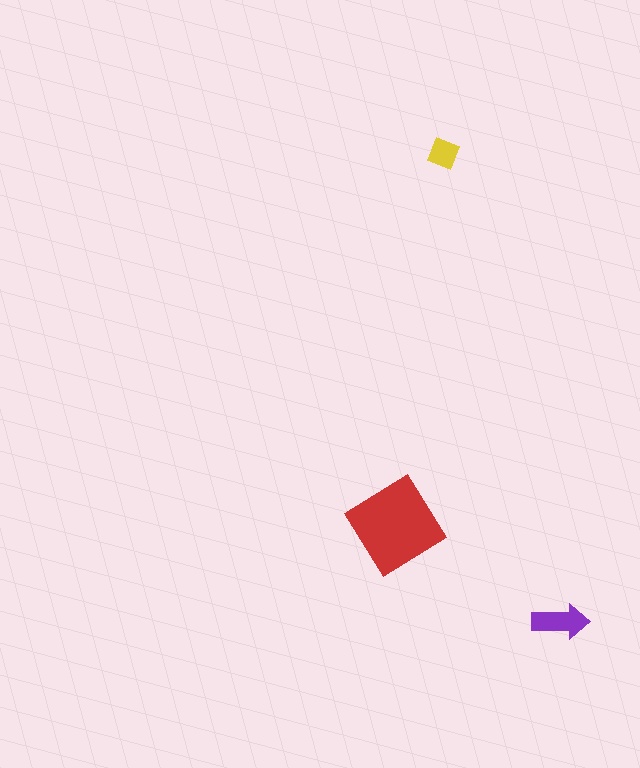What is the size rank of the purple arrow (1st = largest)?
2nd.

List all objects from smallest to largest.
The yellow diamond, the purple arrow, the red diamond.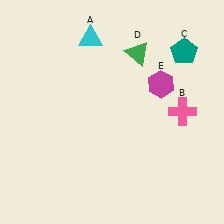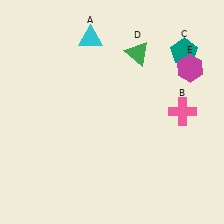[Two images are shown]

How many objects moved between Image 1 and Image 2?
1 object moved between the two images.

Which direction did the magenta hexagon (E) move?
The magenta hexagon (E) moved right.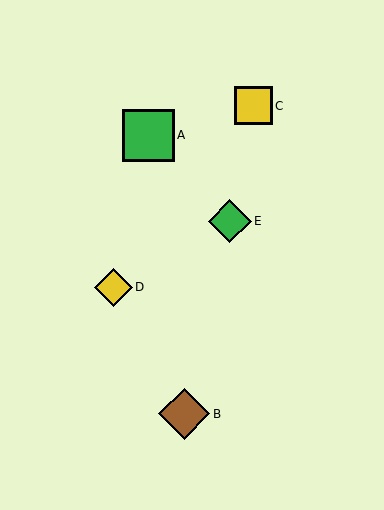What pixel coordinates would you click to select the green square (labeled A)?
Click at (148, 135) to select the green square A.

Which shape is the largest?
The green square (labeled A) is the largest.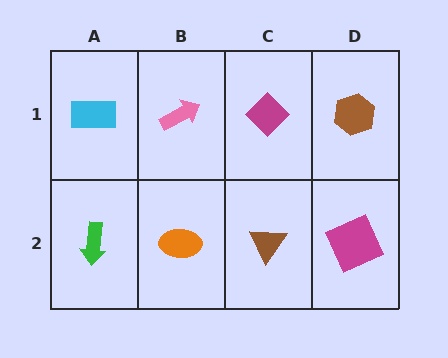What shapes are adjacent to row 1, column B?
An orange ellipse (row 2, column B), a cyan rectangle (row 1, column A), a magenta diamond (row 1, column C).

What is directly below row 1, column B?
An orange ellipse.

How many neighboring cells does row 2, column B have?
3.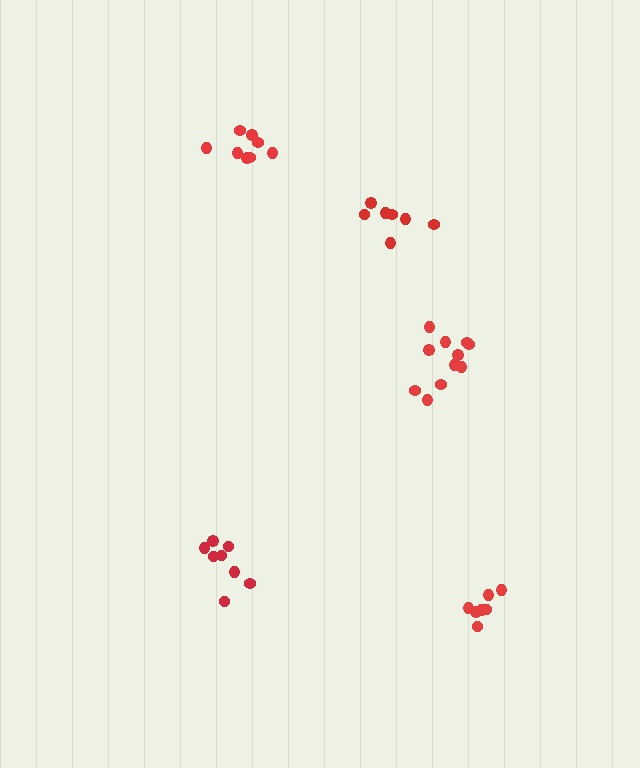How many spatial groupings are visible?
There are 5 spatial groupings.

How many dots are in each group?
Group 1: 11 dots, Group 2: 8 dots, Group 3: 7 dots, Group 4: 8 dots, Group 5: 7 dots (41 total).